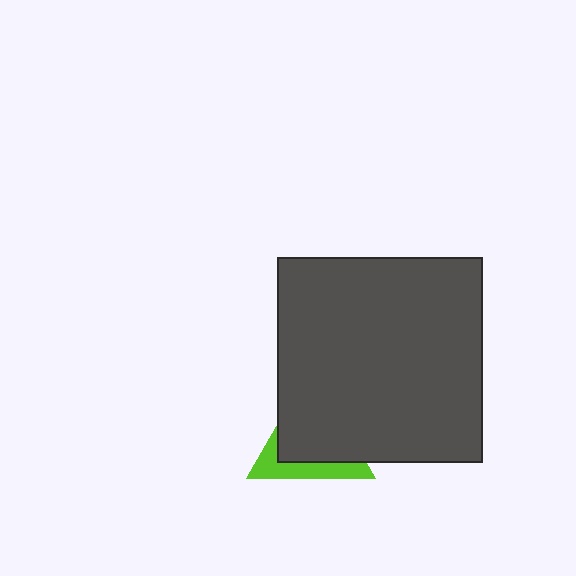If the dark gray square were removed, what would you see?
You would see the complete lime triangle.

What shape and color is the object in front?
The object in front is a dark gray square.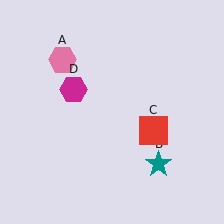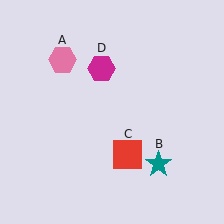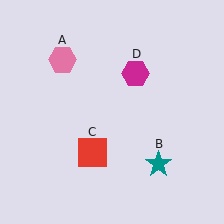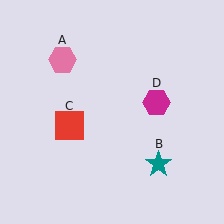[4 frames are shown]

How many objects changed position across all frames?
2 objects changed position: red square (object C), magenta hexagon (object D).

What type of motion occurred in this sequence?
The red square (object C), magenta hexagon (object D) rotated clockwise around the center of the scene.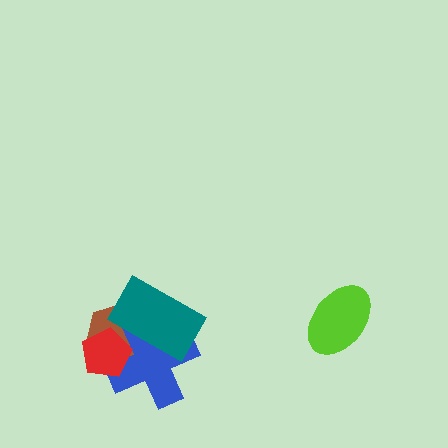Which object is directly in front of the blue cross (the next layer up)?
The teal rectangle is directly in front of the blue cross.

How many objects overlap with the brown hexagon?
3 objects overlap with the brown hexagon.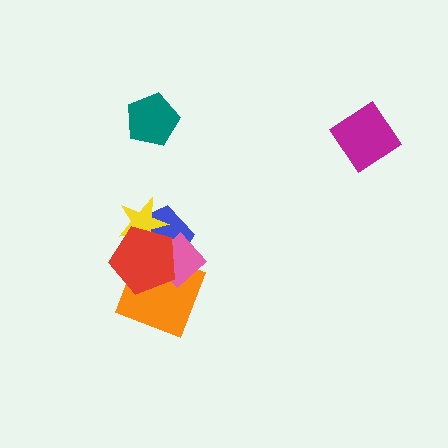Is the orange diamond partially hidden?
Yes, it is partially covered by another shape.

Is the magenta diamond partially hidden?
No, no other shape covers it.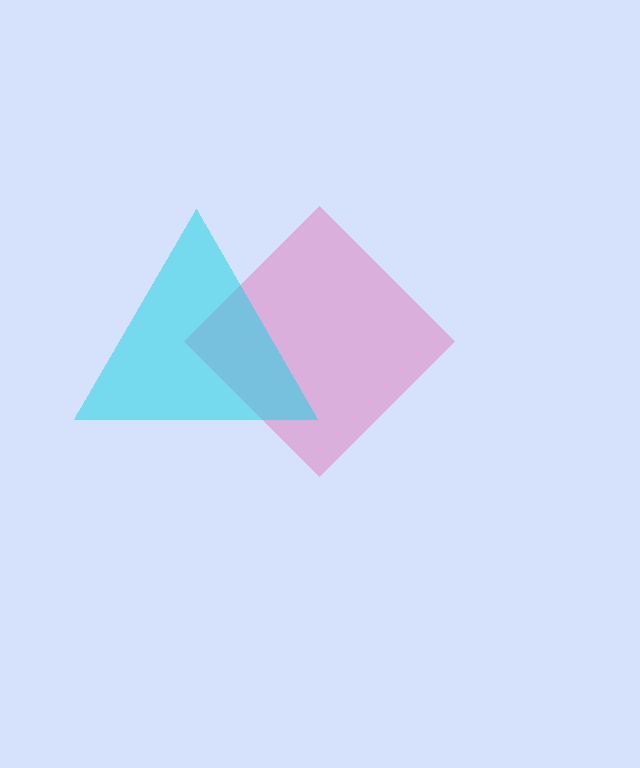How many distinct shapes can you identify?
There are 2 distinct shapes: a pink diamond, a cyan triangle.